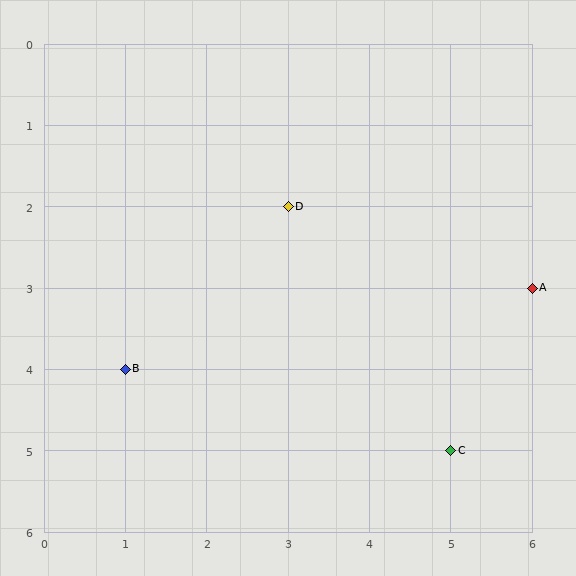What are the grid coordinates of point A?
Point A is at grid coordinates (6, 3).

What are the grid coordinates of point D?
Point D is at grid coordinates (3, 2).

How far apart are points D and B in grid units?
Points D and B are 2 columns and 2 rows apart (about 2.8 grid units diagonally).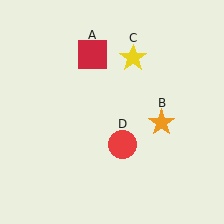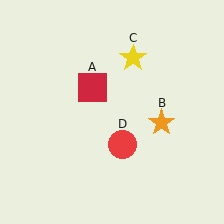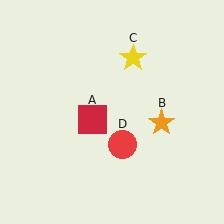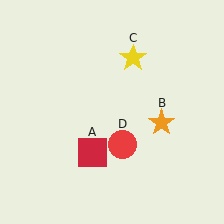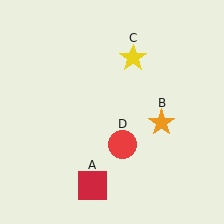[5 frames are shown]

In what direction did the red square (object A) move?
The red square (object A) moved down.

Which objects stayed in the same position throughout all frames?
Orange star (object B) and yellow star (object C) and red circle (object D) remained stationary.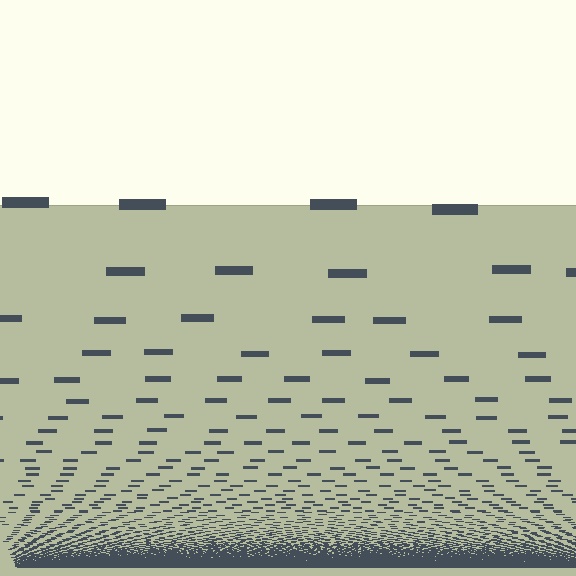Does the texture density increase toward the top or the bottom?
Density increases toward the bottom.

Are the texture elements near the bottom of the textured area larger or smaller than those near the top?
Smaller. The gradient is inverted — elements near the bottom are smaller and denser.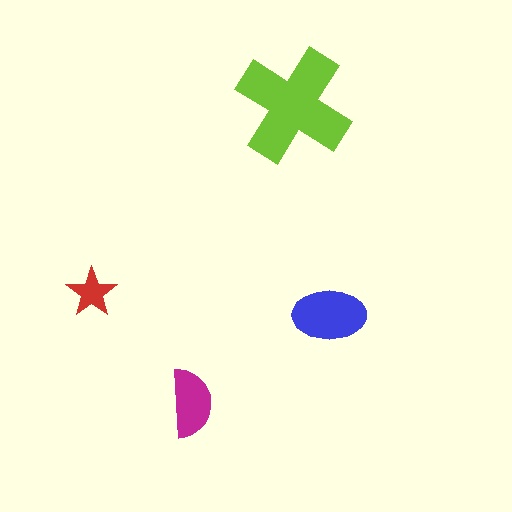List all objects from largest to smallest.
The lime cross, the blue ellipse, the magenta semicircle, the red star.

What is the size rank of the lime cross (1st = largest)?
1st.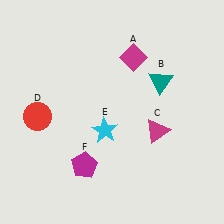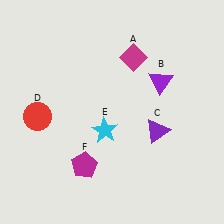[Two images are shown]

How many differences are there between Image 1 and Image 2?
There are 2 differences between the two images.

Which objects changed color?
B changed from teal to purple. C changed from magenta to purple.